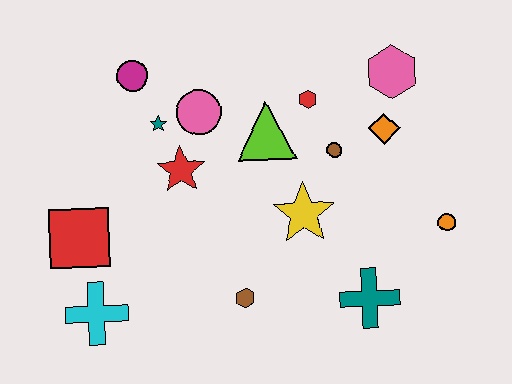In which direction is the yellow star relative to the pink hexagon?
The yellow star is below the pink hexagon.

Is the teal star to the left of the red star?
Yes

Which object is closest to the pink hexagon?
The orange diamond is closest to the pink hexagon.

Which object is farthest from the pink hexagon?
The cyan cross is farthest from the pink hexagon.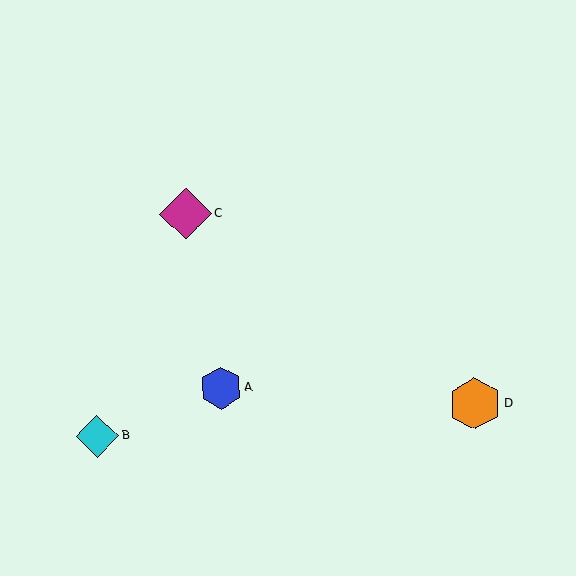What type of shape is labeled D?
Shape D is an orange hexagon.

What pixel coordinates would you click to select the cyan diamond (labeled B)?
Click at (97, 436) to select the cyan diamond B.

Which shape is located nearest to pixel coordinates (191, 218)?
The magenta diamond (labeled C) at (186, 214) is nearest to that location.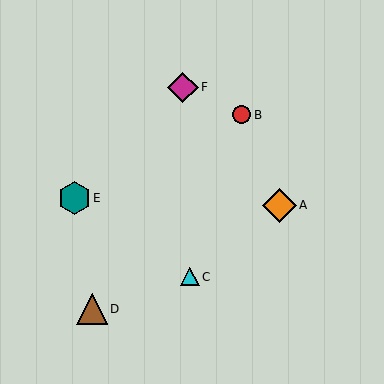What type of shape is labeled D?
Shape D is a brown triangle.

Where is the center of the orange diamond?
The center of the orange diamond is at (279, 205).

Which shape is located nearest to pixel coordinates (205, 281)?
The cyan triangle (labeled C) at (190, 277) is nearest to that location.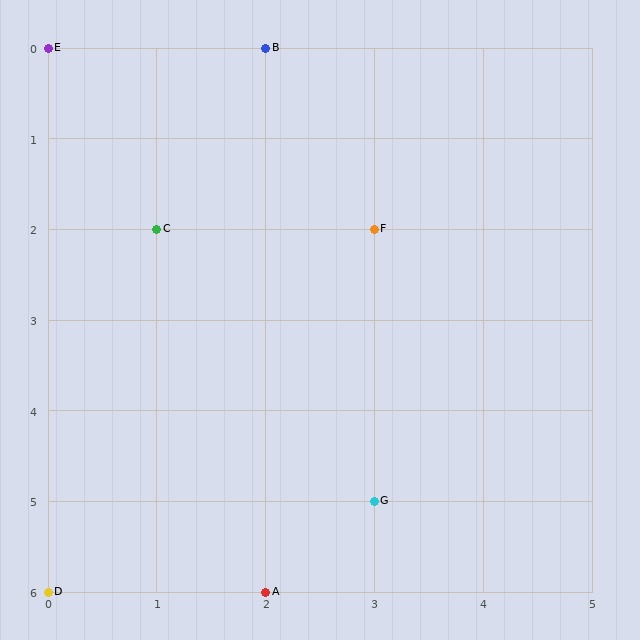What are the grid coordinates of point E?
Point E is at grid coordinates (0, 0).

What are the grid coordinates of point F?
Point F is at grid coordinates (3, 2).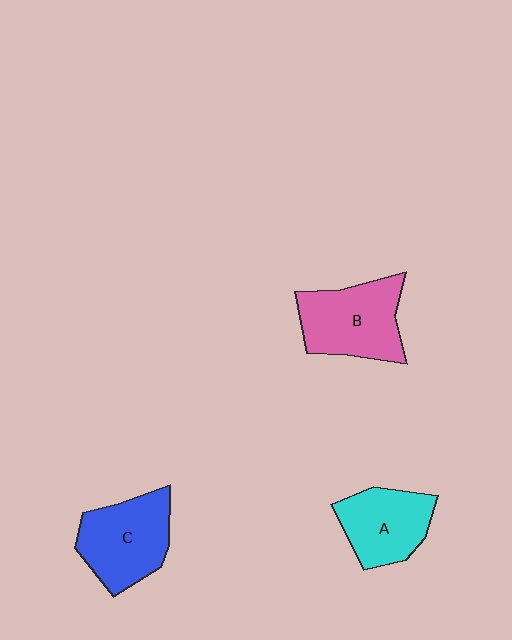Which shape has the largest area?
Shape B (pink).